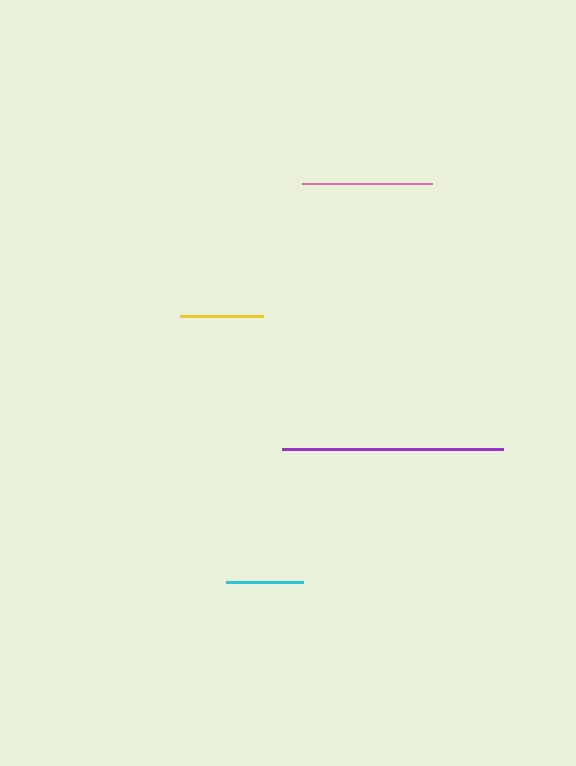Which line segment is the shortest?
The cyan line is the shortest at approximately 78 pixels.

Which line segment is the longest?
The purple line is the longest at approximately 221 pixels.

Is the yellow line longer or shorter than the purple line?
The purple line is longer than the yellow line.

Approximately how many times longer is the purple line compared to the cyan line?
The purple line is approximately 2.8 times the length of the cyan line.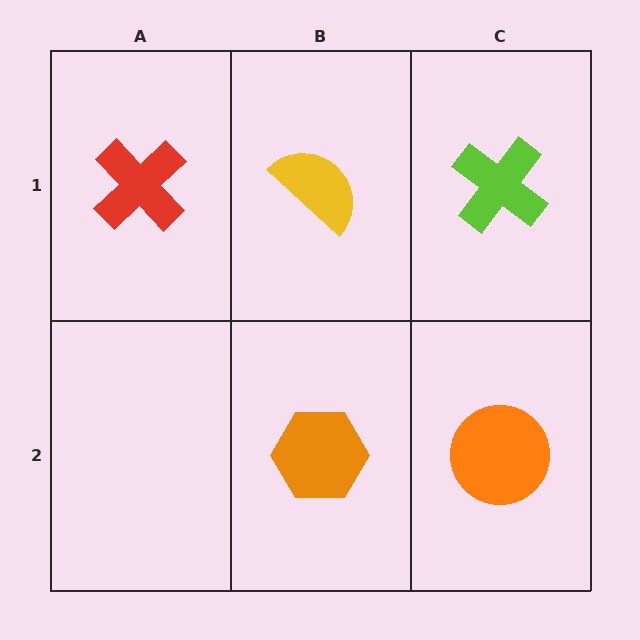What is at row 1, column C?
A lime cross.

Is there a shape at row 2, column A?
No, that cell is empty.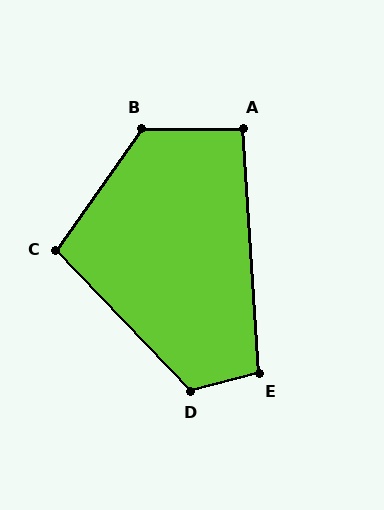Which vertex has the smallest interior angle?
A, at approximately 94 degrees.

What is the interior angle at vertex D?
Approximately 119 degrees (obtuse).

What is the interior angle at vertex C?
Approximately 101 degrees (obtuse).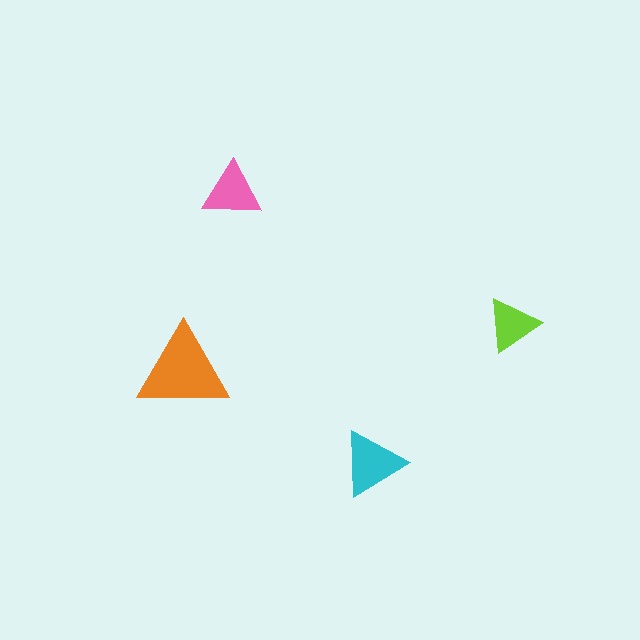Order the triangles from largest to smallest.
the orange one, the cyan one, the pink one, the lime one.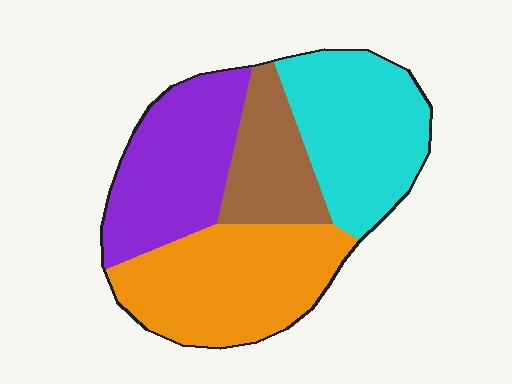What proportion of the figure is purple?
Purple takes up about one quarter (1/4) of the figure.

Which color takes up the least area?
Brown, at roughly 15%.